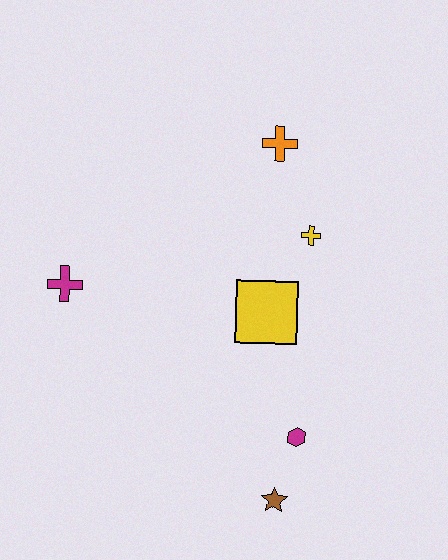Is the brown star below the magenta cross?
Yes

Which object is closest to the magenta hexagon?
The brown star is closest to the magenta hexagon.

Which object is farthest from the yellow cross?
The brown star is farthest from the yellow cross.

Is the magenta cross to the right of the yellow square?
No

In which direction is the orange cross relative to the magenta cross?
The orange cross is to the right of the magenta cross.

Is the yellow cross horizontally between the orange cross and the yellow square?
No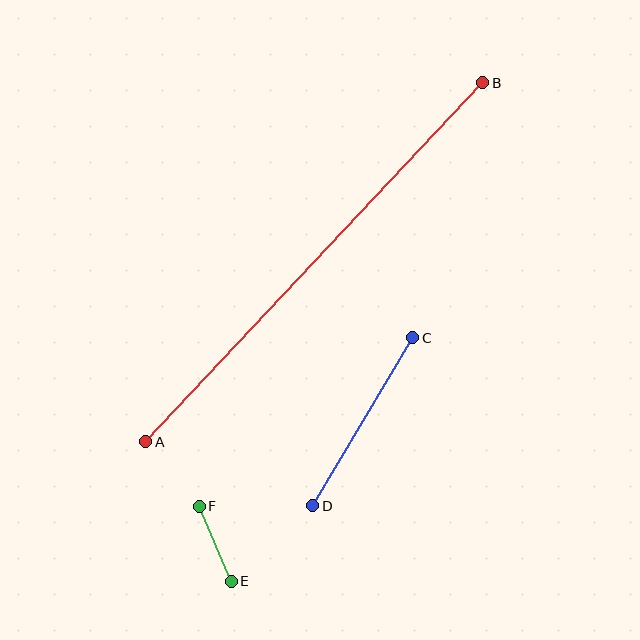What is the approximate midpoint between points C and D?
The midpoint is at approximately (363, 422) pixels.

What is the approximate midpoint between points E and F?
The midpoint is at approximately (215, 544) pixels.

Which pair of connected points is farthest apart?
Points A and B are farthest apart.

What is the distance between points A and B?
The distance is approximately 493 pixels.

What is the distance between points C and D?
The distance is approximately 195 pixels.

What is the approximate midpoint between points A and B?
The midpoint is at approximately (314, 262) pixels.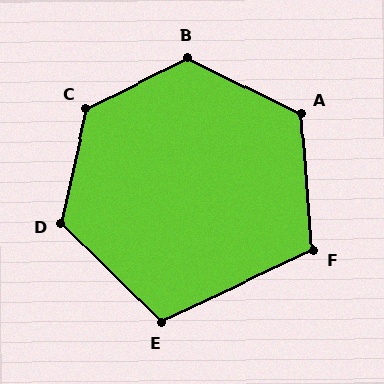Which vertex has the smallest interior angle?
E, at approximately 110 degrees.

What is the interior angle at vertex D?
Approximately 122 degrees (obtuse).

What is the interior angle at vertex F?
Approximately 111 degrees (obtuse).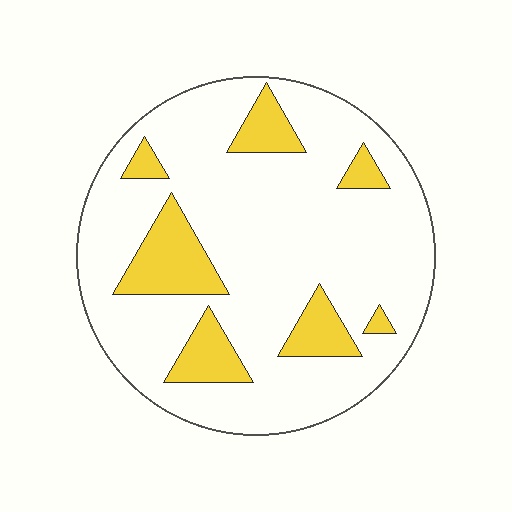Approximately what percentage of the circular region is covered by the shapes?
Approximately 20%.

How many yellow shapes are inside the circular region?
7.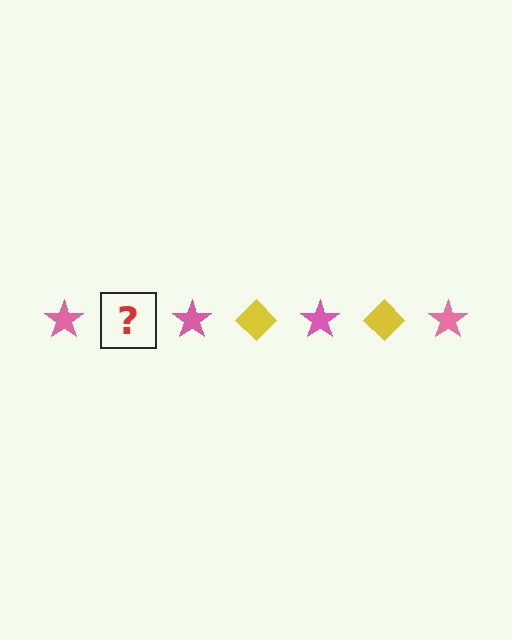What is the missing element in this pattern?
The missing element is a yellow diamond.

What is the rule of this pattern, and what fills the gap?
The rule is that the pattern alternates between pink star and yellow diamond. The gap should be filled with a yellow diamond.